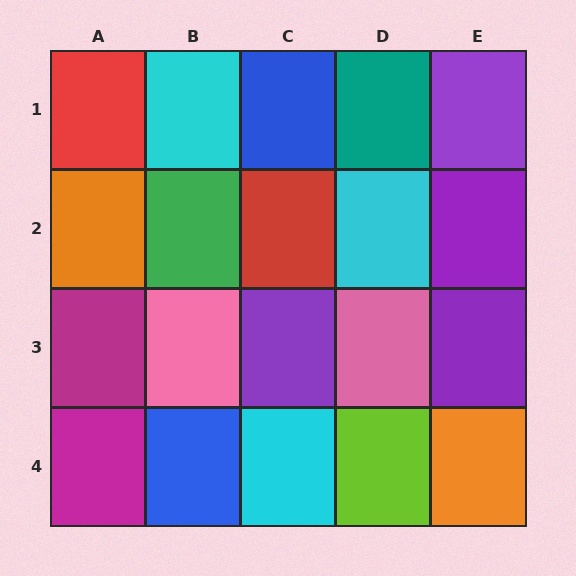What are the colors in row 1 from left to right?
Red, cyan, blue, teal, purple.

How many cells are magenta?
2 cells are magenta.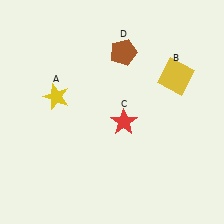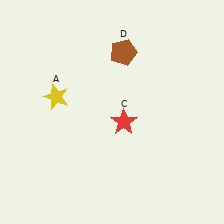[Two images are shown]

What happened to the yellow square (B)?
The yellow square (B) was removed in Image 2. It was in the top-right area of Image 1.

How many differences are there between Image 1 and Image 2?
There is 1 difference between the two images.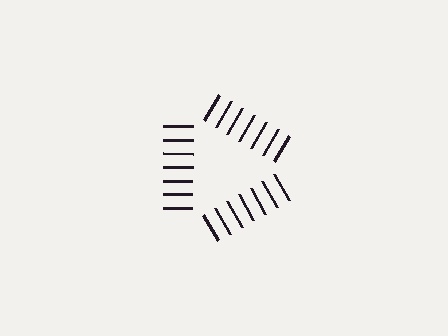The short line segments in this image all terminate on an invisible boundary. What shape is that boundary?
An illusory triangle — the line segments terminate on its edges but no continuous stroke is drawn.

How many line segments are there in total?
21 — 7 along each of the 3 edges.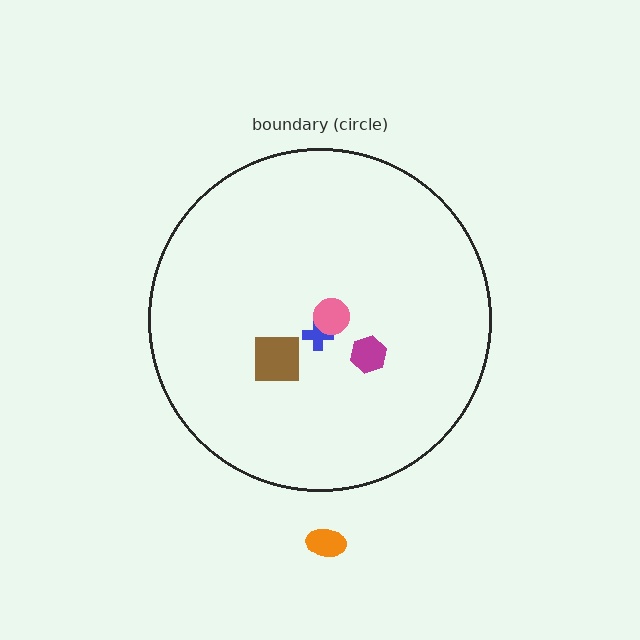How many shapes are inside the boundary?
4 inside, 1 outside.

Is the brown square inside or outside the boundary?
Inside.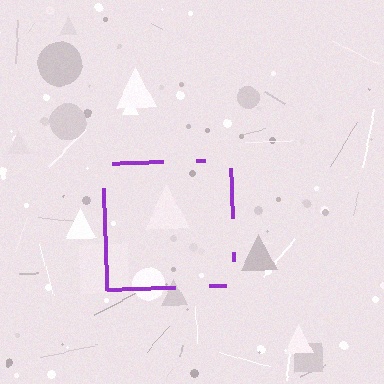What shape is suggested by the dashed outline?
The dashed outline suggests a square.